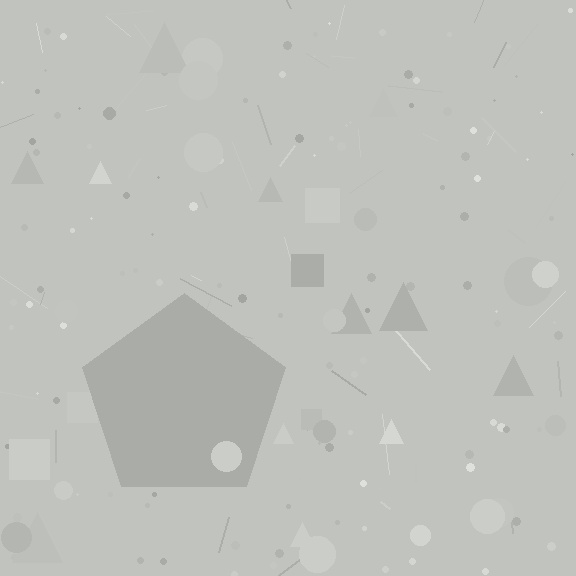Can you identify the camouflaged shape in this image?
The camouflaged shape is a pentagon.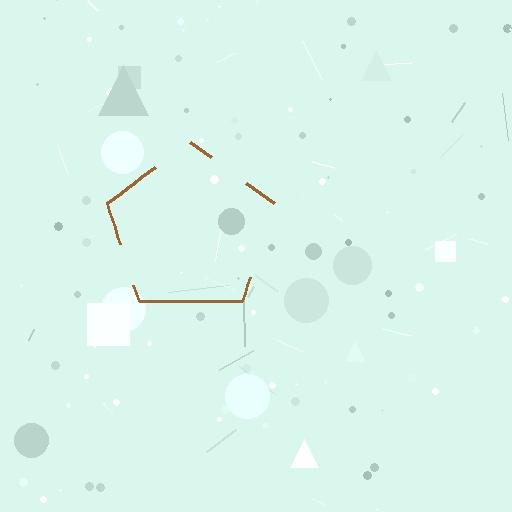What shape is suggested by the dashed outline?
The dashed outline suggests a pentagon.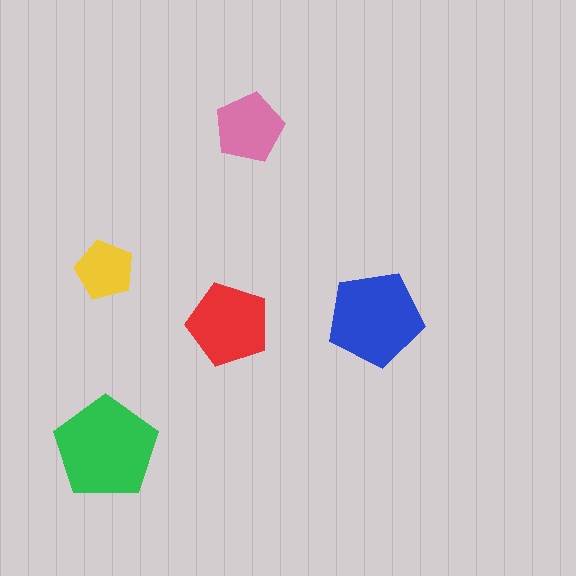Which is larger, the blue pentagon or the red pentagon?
The blue one.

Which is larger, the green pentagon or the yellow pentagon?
The green one.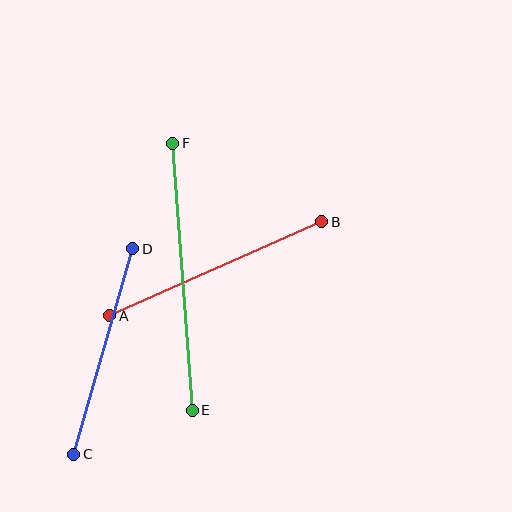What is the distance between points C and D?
The distance is approximately 214 pixels.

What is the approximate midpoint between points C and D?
The midpoint is at approximately (103, 351) pixels.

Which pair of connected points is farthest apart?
Points E and F are farthest apart.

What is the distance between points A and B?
The distance is approximately 232 pixels.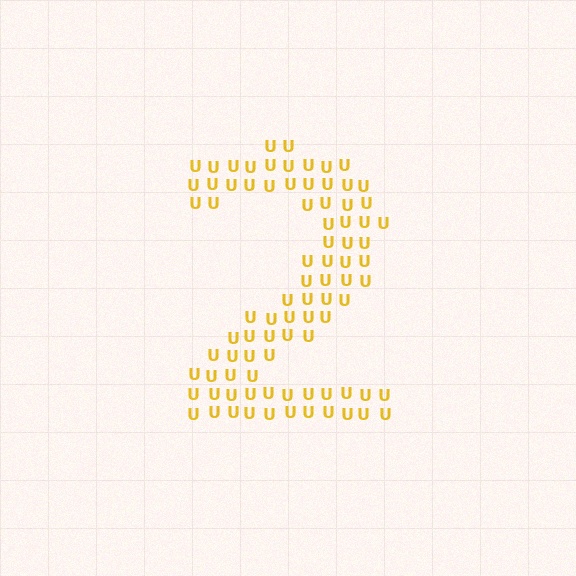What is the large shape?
The large shape is the digit 2.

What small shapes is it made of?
It is made of small letter U's.